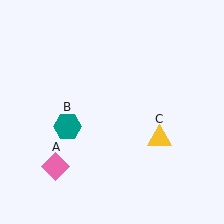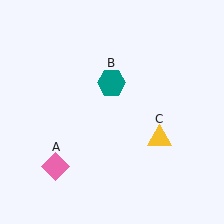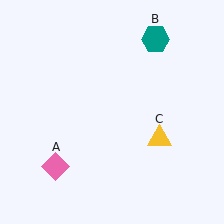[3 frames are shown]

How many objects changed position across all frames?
1 object changed position: teal hexagon (object B).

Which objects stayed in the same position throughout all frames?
Pink diamond (object A) and yellow triangle (object C) remained stationary.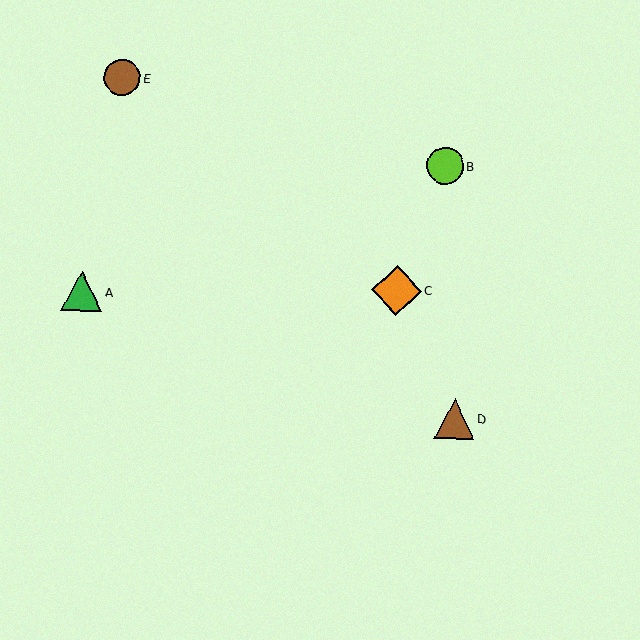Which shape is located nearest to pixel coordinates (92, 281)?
The green triangle (labeled A) at (82, 291) is nearest to that location.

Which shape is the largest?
The orange diamond (labeled C) is the largest.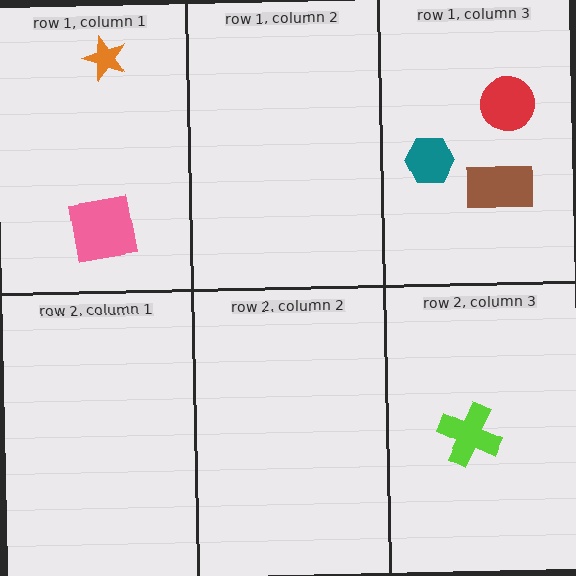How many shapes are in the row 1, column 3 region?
3.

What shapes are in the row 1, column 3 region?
The brown rectangle, the teal hexagon, the red circle.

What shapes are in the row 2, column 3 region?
The lime cross.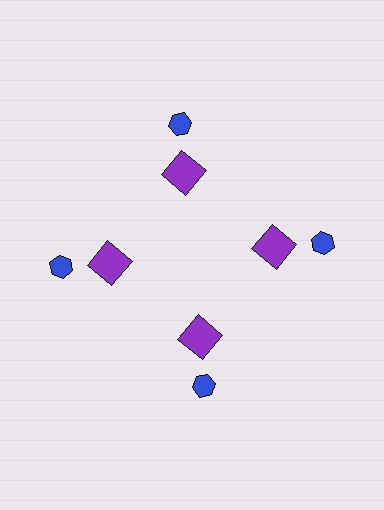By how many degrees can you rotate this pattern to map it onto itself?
The pattern maps onto itself every 90 degrees of rotation.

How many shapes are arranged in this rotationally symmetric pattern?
There are 8 shapes, arranged in 4 groups of 2.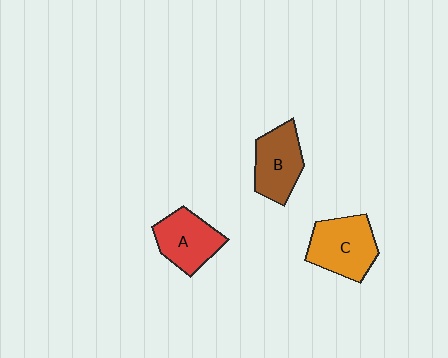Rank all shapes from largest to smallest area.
From largest to smallest: C (orange), B (brown), A (red).